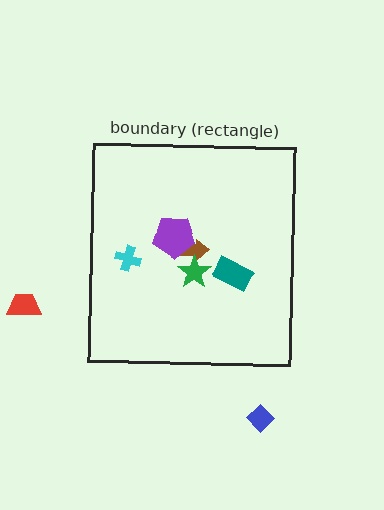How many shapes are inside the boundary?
5 inside, 2 outside.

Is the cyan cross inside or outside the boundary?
Inside.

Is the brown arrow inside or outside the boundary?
Inside.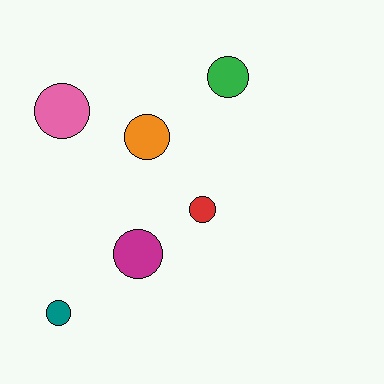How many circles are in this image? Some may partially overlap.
There are 6 circles.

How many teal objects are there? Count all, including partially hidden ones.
There is 1 teal object.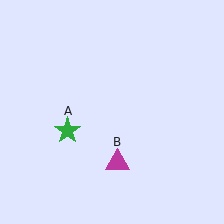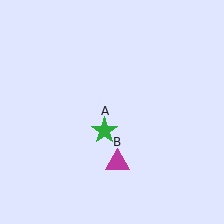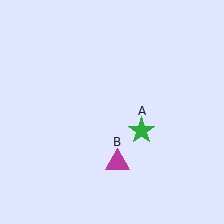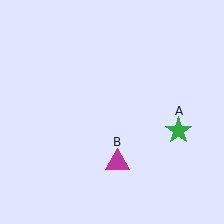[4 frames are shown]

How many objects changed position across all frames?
1 object changed position: green star (object A).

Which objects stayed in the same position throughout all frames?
Magenta triangle (object B) remained stationary.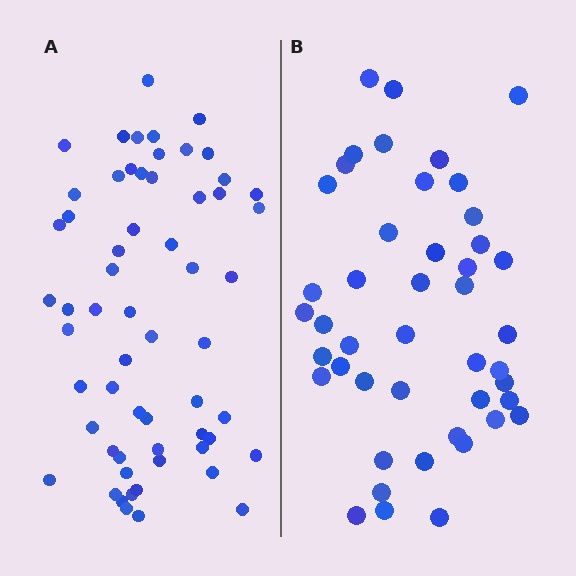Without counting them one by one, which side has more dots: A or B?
Region A (the left region) has more dots.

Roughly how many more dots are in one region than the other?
Region A has approximately 15 more dots than region B.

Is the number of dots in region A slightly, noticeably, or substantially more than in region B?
Region A has noticeably more, but not dramatically so. The ratio is roughly 1.3 to 1.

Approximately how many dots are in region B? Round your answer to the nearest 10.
About 40 dots. (The exact count is 45, which rounds to 40.)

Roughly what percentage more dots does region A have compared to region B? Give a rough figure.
About 35% more.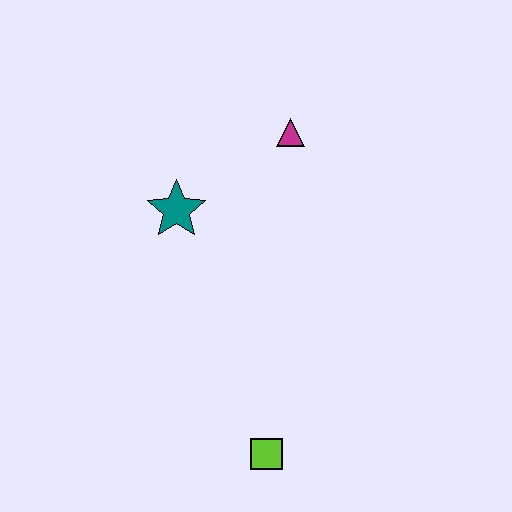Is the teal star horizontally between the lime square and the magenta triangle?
No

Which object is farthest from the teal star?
The lime square is farthest from the teal star.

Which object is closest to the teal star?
The magenta triangle is closest to the teal star.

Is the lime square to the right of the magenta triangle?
No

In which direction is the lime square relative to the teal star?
The lime square is below the teal star.